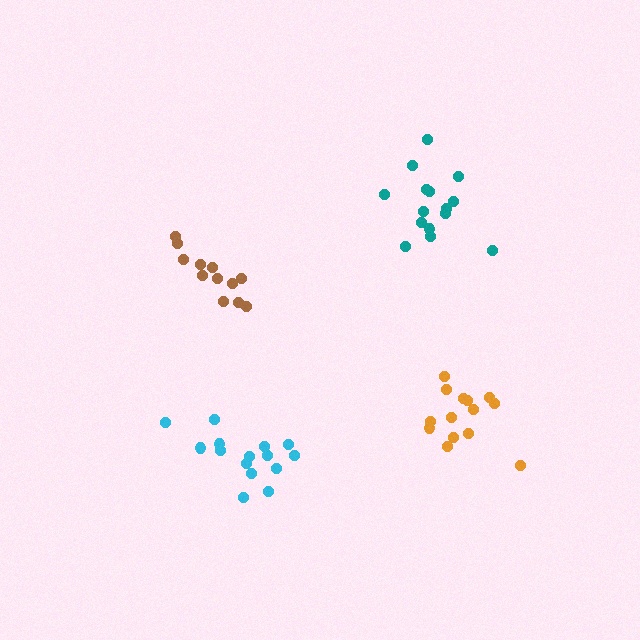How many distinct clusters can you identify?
There are 4 distinct clusters.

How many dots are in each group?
Group 1: 15 dots, Group 2: 12 dots, Group 3: 16 dots, Group 4: 14 dots (57 total).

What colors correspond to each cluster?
The clusters are colored: teal, brown, cyan, orange.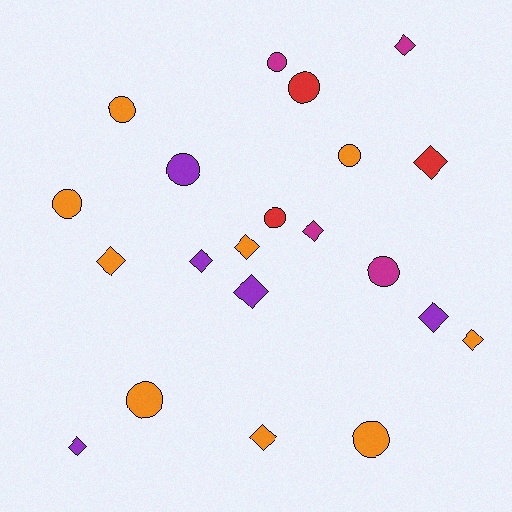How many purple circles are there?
There is 1 purple circle.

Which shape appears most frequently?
Diamond, with 11 objects.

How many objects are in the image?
There are 21 objects.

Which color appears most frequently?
Orange, with 9 objects.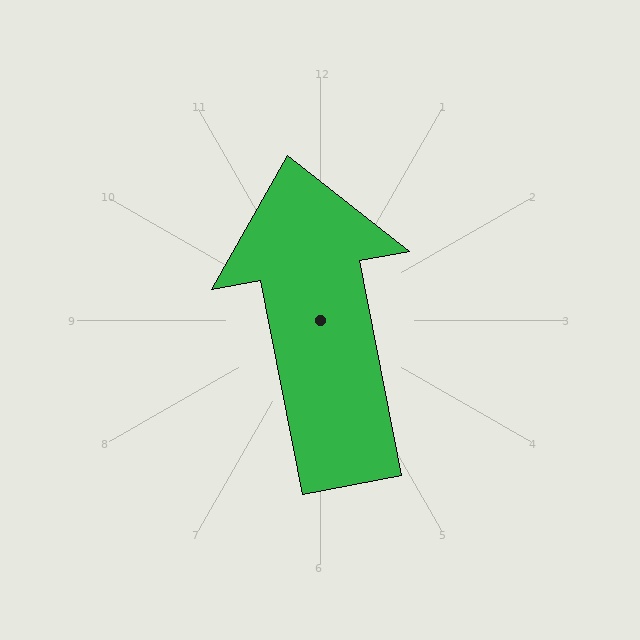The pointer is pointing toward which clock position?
Roughly 12 o'clock.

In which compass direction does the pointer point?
North.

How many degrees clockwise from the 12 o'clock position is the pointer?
Approximately 349 degrees.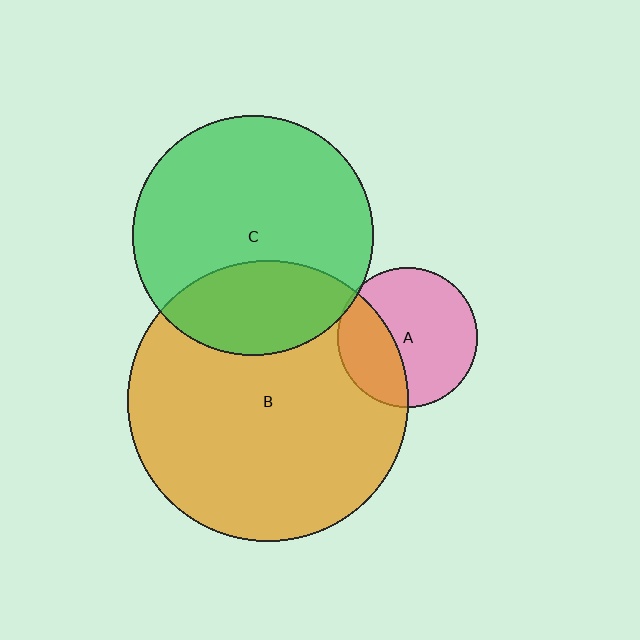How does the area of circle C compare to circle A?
Approximately 2.9 times.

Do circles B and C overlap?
Yes.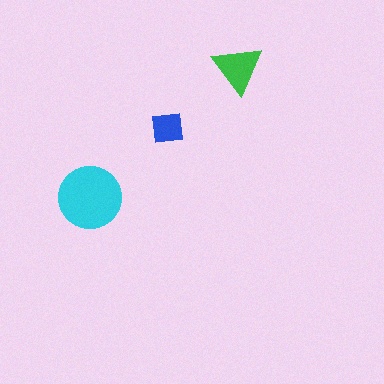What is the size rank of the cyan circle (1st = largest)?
1st.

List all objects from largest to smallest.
The cyan circle, the green triangle, the blue square.